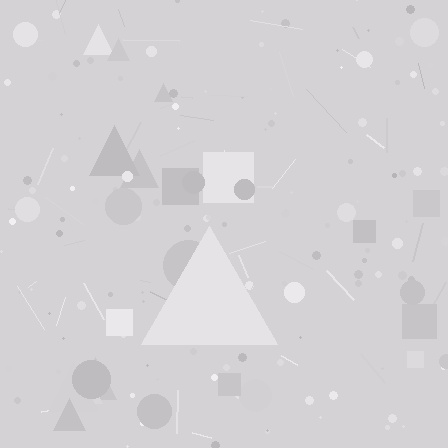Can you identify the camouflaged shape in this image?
The camouflaged shape is a triangle.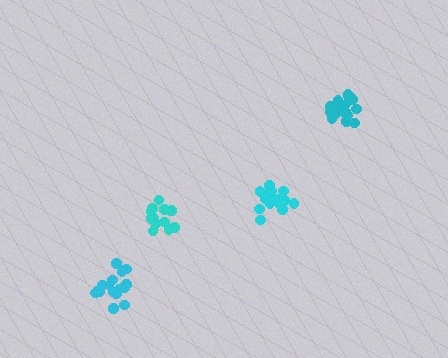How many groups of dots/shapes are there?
There are 4 groups.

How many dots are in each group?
Group 1: 18 dots, Group 2: 12 dots, Group 3: 18 dots, Group 4: 17 dots (65 total).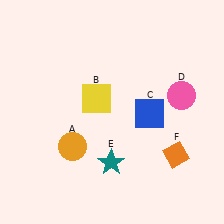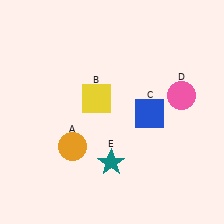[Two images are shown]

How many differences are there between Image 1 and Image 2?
There is 1 difference between the two images.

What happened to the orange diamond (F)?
The orange diamond (F) was removed in Image 2. It was in the bottom-right area of Image 1.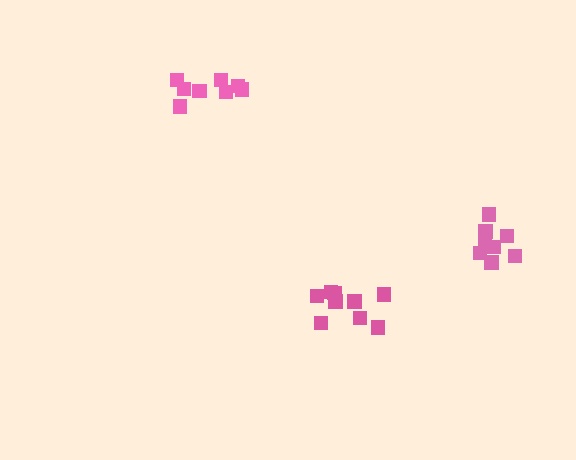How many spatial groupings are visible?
There are 3 spatial groupings.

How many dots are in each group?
Group 1: 9 dots, Group 2: 8 dots, Group 3: 8 dots (25 total).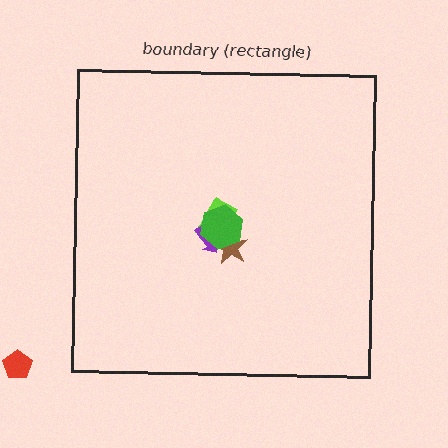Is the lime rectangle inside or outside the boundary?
Inside.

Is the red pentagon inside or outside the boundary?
Outside.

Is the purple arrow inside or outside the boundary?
Inside.